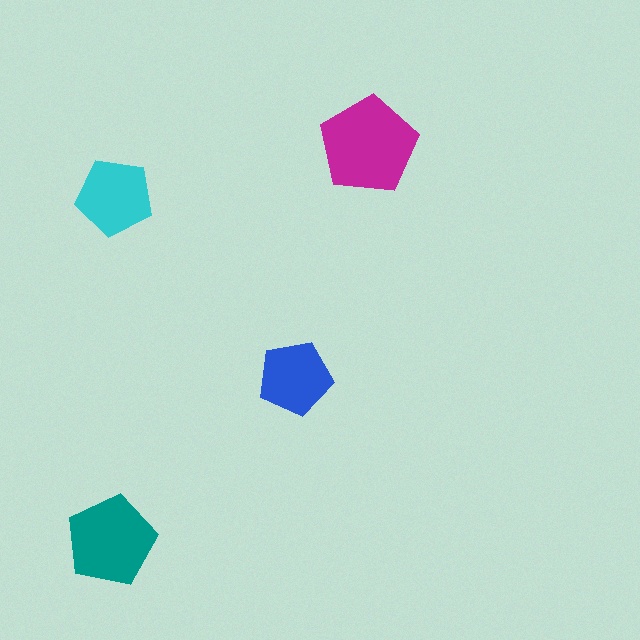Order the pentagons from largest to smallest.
the magenta one, the teal one, the cyan one, the blue one.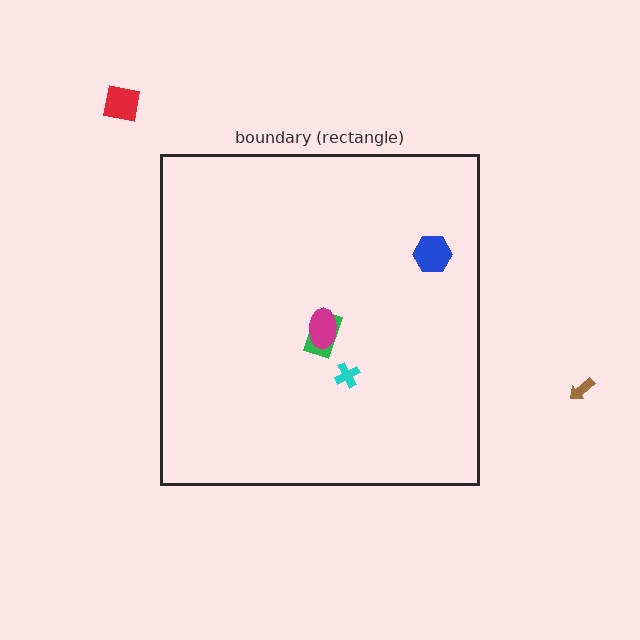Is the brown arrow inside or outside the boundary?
Outside.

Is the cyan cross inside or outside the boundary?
Inside.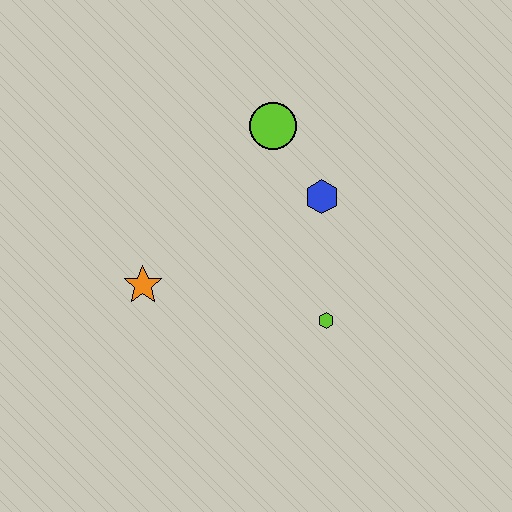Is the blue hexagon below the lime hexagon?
No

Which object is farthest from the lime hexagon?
The lime circle is farthest from the lime hexagon.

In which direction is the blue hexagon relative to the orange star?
The blue hexagon is to the right of the orange star.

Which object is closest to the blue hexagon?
The lime circle is closest to the blue hexagon.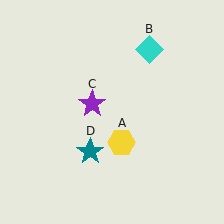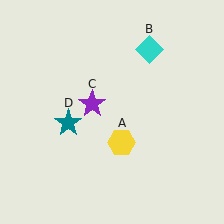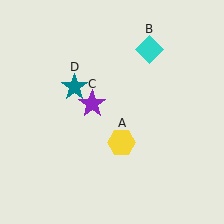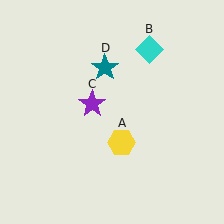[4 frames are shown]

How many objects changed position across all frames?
1 object changed position: teal star (object D).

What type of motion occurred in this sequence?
The teal star (object D) rotated clockwise around the center of the scene.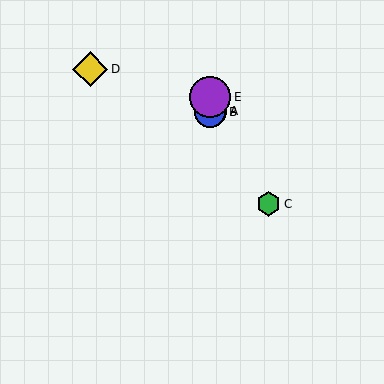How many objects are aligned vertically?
3 objects (A, B, E) are aligned vertically.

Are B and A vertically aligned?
Yes, both are at x≈210.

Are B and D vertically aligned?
No, B is at x≈210 and D is at x≈90.